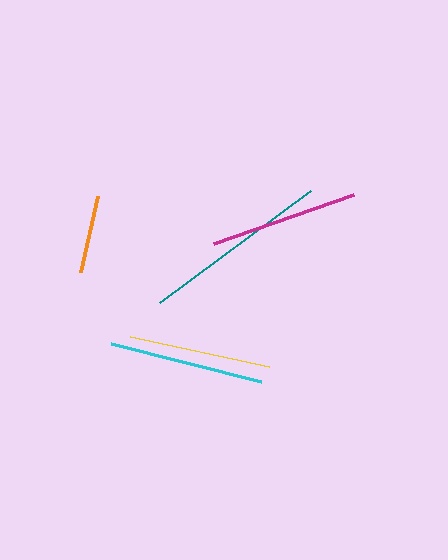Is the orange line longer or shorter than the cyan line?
The cyan line is longer than the orange line.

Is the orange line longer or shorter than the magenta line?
The magenta line is longer than the orange line.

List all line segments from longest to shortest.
From longest to shortest: teal, cyan, magenta, yellow, orange.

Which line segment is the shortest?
The orange line is the shortest at approximately 78 pixels.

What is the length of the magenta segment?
The magenta segment is approximately 148 pixels long.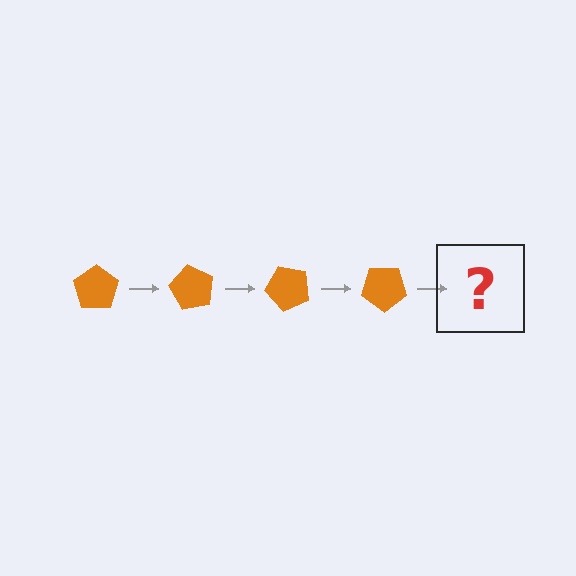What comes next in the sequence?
The next element should be an orange pentagon rotated 240 degrees.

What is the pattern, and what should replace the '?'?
The pattern is that the pentagon rotates 60 degrees each step. The '?' should be an orange pentagon rotated 240 degrees.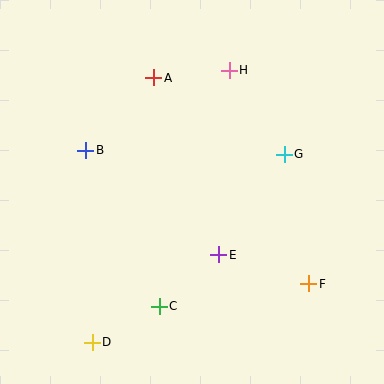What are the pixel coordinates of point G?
Point G is at (284, 154).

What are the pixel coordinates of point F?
Point F is at (309, 284).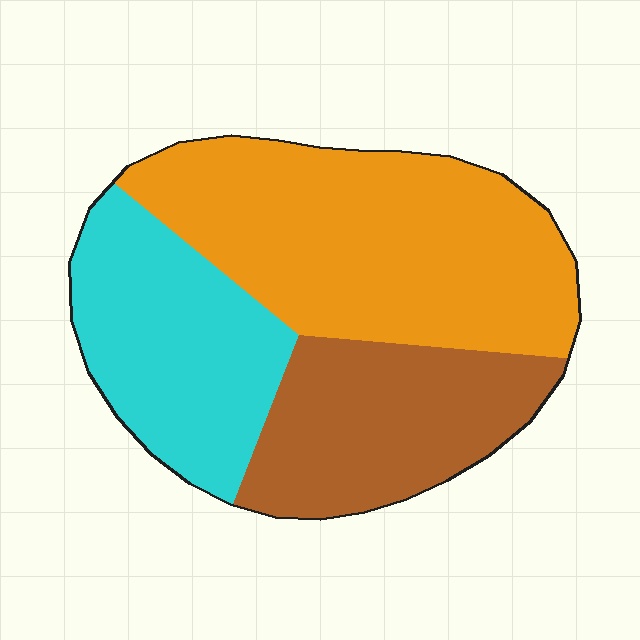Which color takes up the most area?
Orange, at roughly 45%.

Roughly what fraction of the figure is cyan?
Cyan takes up between a quarter and a half of the figure.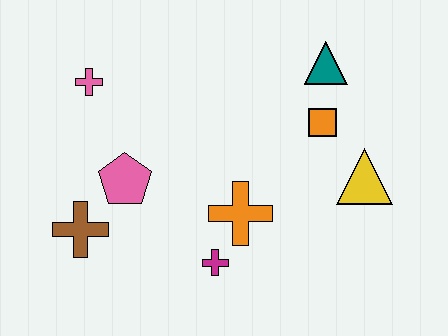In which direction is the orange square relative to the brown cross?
The orange square is to the right of the brown cross.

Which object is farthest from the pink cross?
The yellow triangle is farthest from the pink cross.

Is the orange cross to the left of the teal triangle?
Yes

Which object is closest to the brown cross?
The pink pentagon is closest to the brown cross.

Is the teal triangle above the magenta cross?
Yes